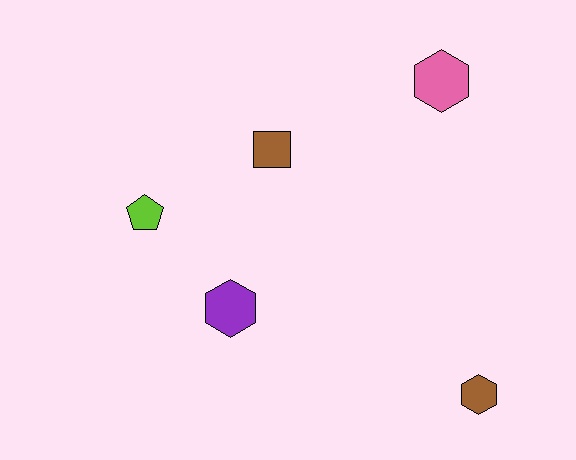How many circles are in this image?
There are no circles.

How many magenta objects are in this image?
There are no magenta objects.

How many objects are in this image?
There are 5 objects.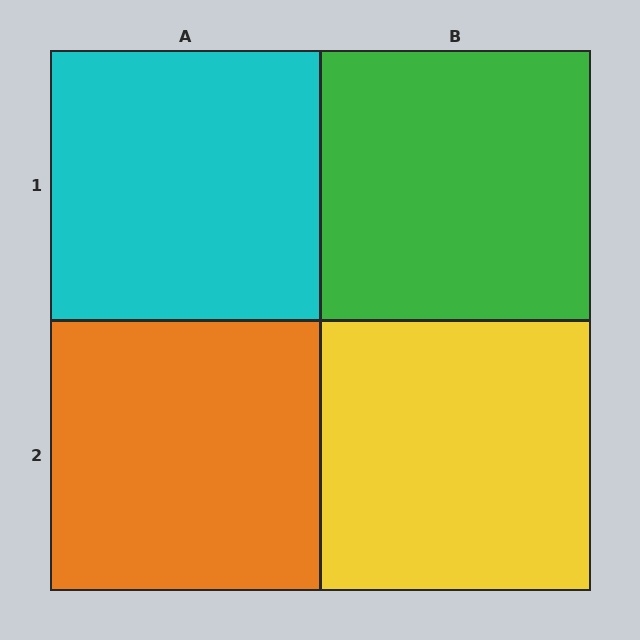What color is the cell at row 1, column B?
Green.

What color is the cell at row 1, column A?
Cyan.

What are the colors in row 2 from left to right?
Orange, yellow.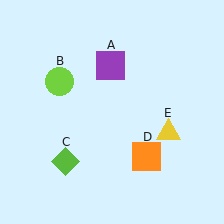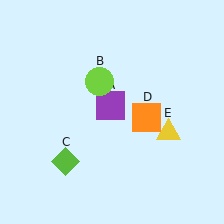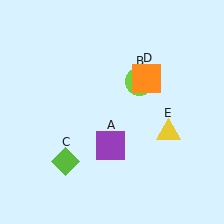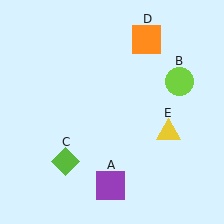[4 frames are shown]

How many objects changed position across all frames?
3 objects changed position: purple square (object A), lime circle (object B), orange square (object D).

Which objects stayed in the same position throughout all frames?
Lime diamond (object C) and yellow triangle (object E) remained stationary.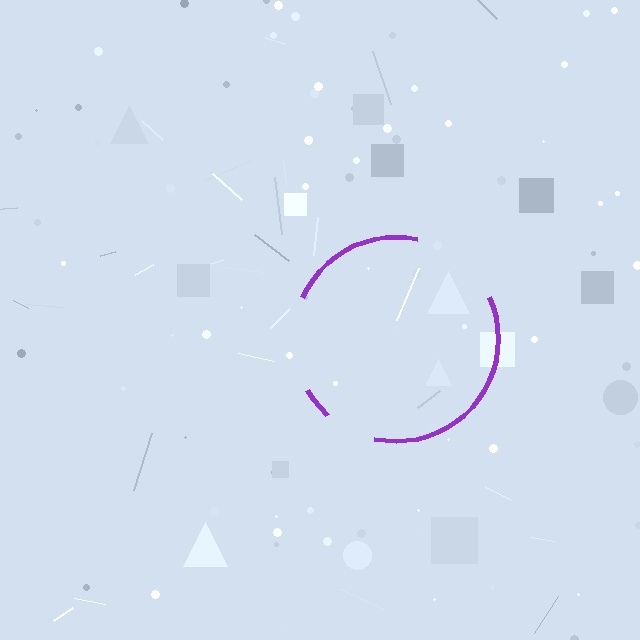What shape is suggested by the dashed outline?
The dashed outline suggests a circle.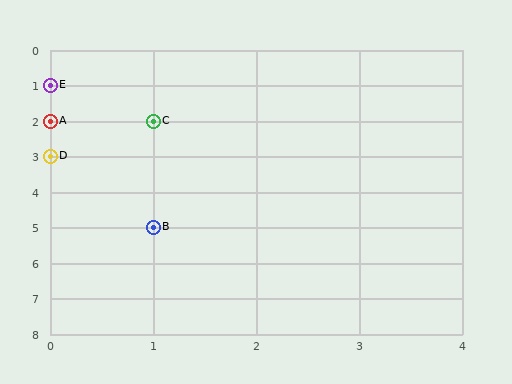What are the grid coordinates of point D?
Point D is at grid coordinates (0, 3).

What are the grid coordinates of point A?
Point A is at grid coordinates (0, 2).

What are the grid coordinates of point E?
Point E is at grid coordinates (0, 1).